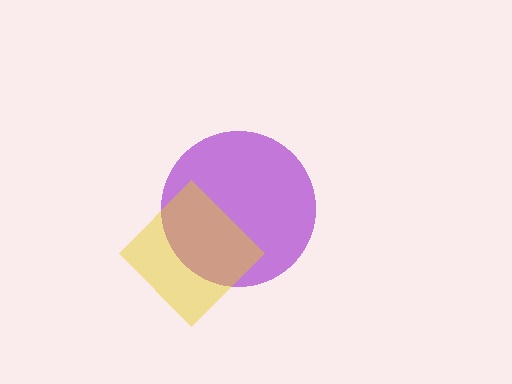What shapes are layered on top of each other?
The layered shapes are: a purple circle, a yellow diamond.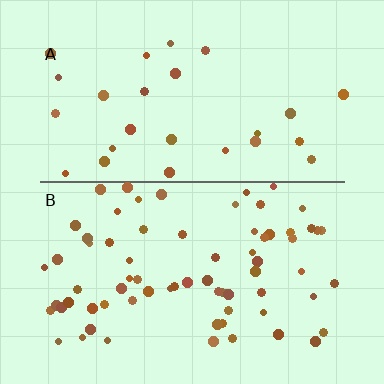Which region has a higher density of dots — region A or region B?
B (the bottom).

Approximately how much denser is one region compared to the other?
Approximately 2.7× — region B over region A.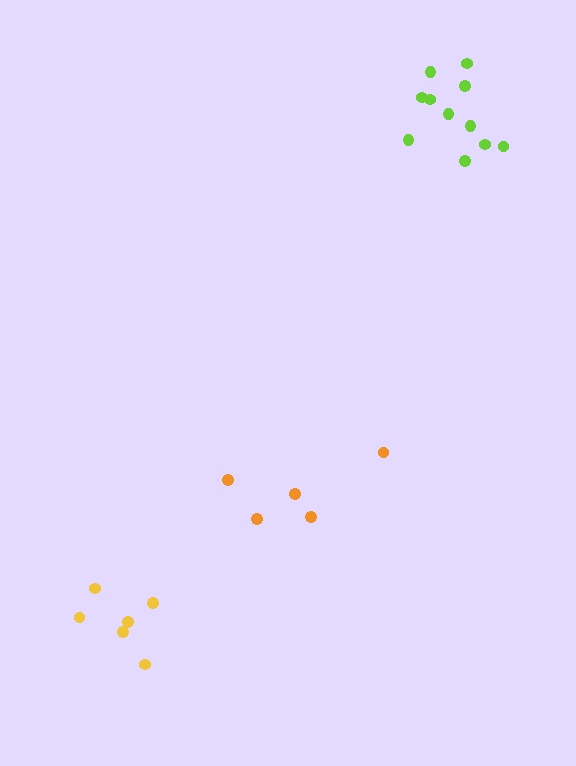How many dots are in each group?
Group 1: 6 dots, Group 2: 5 dots, Group 3: 11 dots (22 total).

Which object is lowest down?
The yellow cluster is bottommost.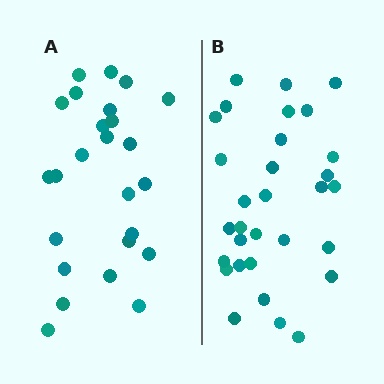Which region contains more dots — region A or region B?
Region B (the right region) has more dots.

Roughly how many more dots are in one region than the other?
Region B has about 6 more dots than region A.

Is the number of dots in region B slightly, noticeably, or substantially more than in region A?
Region B has only slightly more — the two regions are fairly close. The ratio is roughly 1.2 to 1.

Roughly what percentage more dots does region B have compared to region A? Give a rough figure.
About 25% more.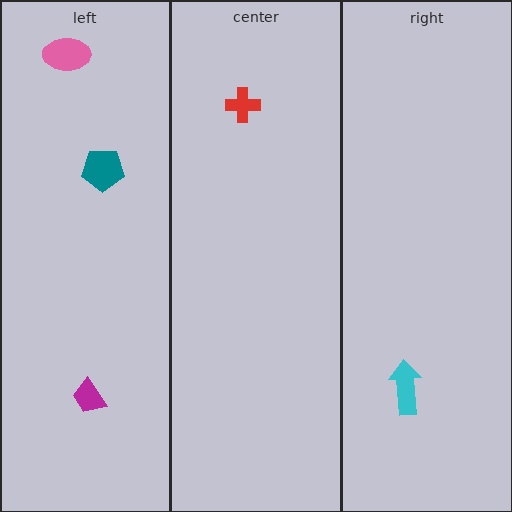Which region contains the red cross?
The center region.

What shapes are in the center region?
The red cross.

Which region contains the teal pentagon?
The left region.